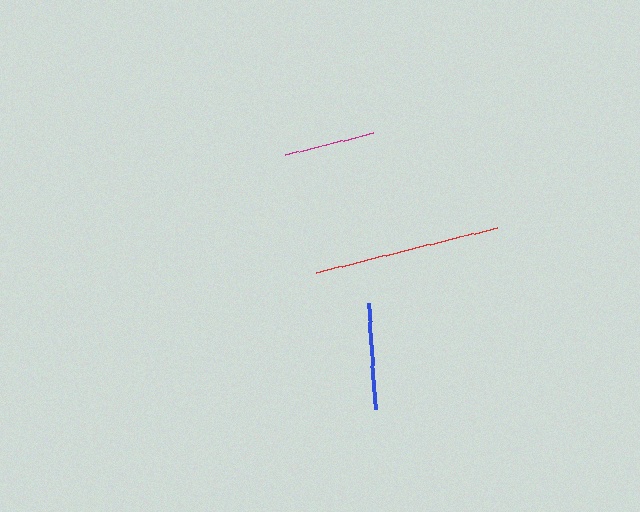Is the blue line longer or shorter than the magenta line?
The blue line is longer than the magenta line.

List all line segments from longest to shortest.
From longest to shortest: red, blue, magenta.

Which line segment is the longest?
The red line is the longest at approximately 186 pixels.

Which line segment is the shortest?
The magenta line is the shortest at approximately 91 pixels.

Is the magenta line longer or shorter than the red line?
The red line is longer than the magenta line.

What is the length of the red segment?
The red segment is approximately 186 pixels long.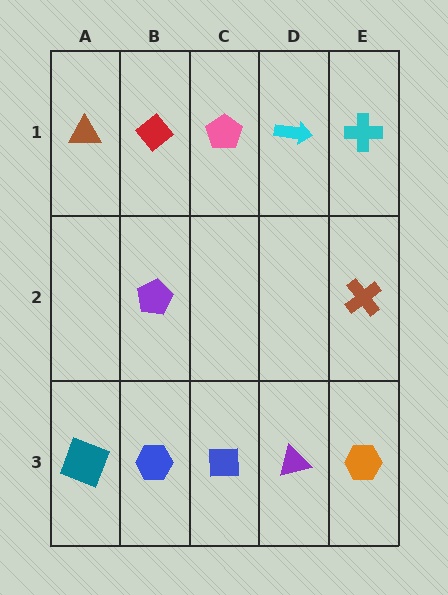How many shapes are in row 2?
2 shapes.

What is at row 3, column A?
A teal square.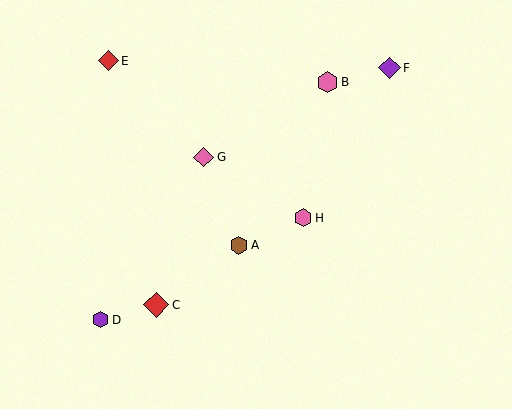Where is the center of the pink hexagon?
The center of the pink hexagon is at (303, 218).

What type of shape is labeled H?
Shape H is a pink hexagon.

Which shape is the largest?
The red diamond (labeled C) is the largest.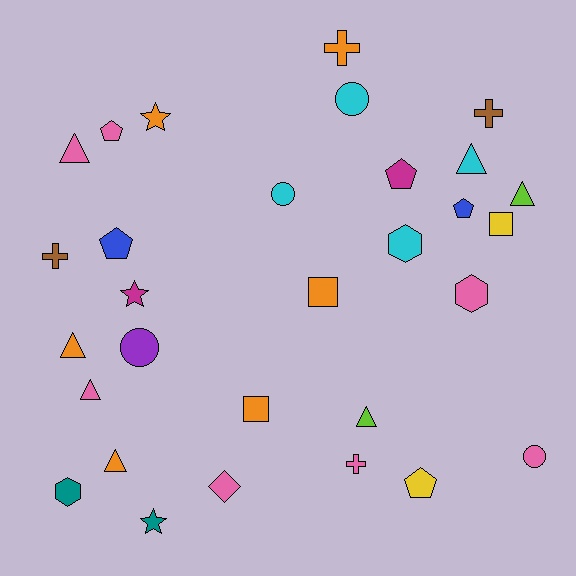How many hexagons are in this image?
There are 3 hexagons.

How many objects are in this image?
There are 30 objects.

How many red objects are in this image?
There are no red objects.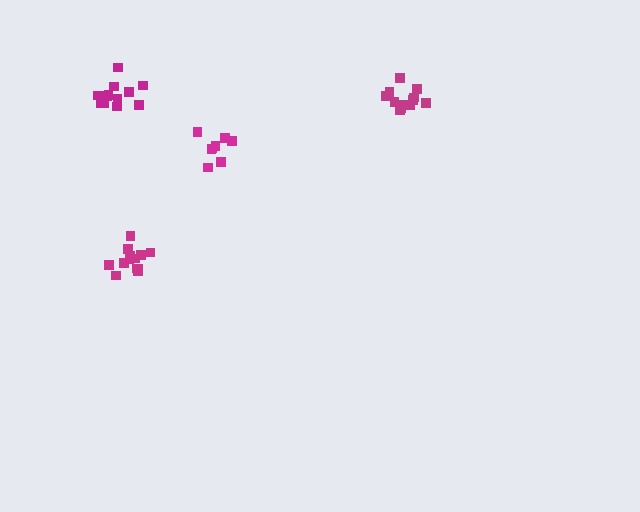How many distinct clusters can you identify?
There are 4 distinct clusters.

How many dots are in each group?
Group 1: 13 dots, Group 2: 12 dots, Group 3: 13 dots, Group 4: 8 dots (46 total).